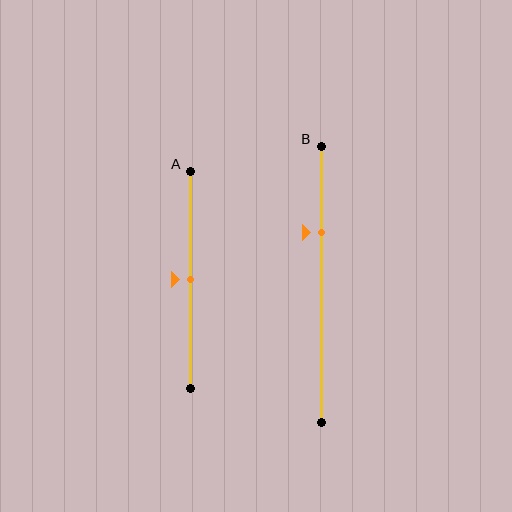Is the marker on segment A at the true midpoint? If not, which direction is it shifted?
Yes, the marker on segment A is at the true midpoint.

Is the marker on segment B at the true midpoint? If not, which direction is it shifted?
No, the marker on segment B is shifted upward by about 19% of the segment length.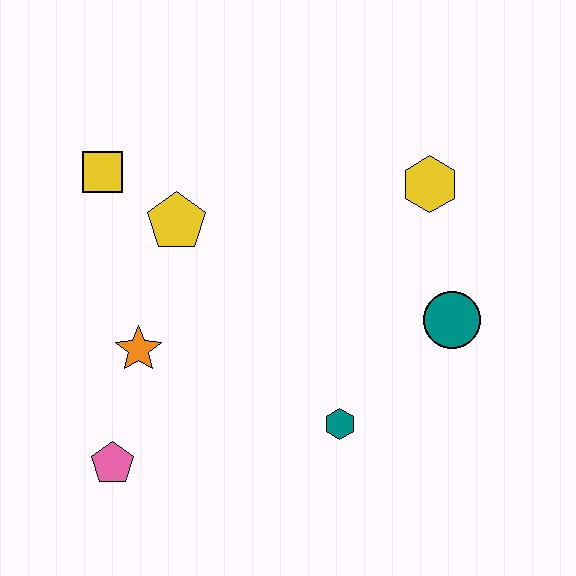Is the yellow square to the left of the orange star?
Yes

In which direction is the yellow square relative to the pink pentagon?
The yellow square is above the pink pentagon.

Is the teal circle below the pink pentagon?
No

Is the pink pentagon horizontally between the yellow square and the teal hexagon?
Yes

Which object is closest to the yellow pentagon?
The yellow square is closest to the yellow pentagon.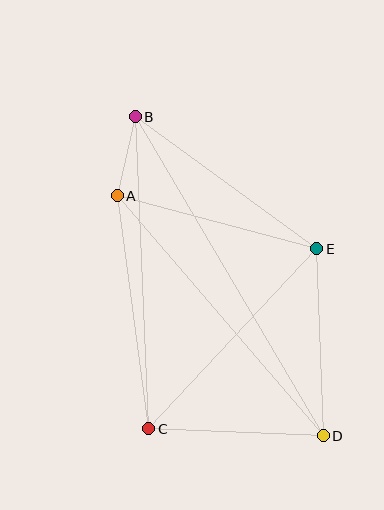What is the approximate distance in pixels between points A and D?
The distance between A and D is approximately 316 pixels.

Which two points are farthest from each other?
Points B and D are farthest from each other.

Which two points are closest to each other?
Points A and B are closest to each other.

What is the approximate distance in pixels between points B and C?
The distance between B and C is approximately 312 pixels.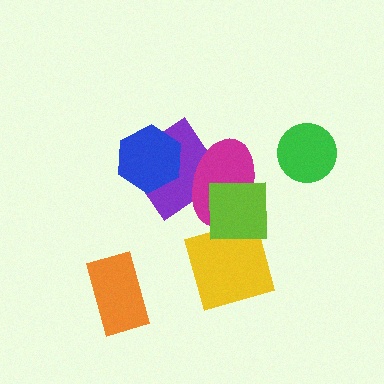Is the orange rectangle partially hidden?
No, no other shape covers it.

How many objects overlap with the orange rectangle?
0 objects overlap with the orange rectangle.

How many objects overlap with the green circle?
0 objects overlap with the green circle.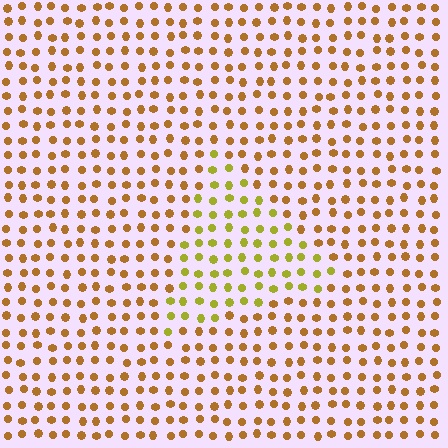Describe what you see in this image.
The image is filled with small brown elements in a uniform arrangement. A triangle-shaped region is visible where the elements are tinted to a slightly different hue, forming a subtle color boundary.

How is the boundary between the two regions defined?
The boundary is defined purely by a slight shift in hue (about 34 degrees). Spacing, size, and orientation are identical on both sides.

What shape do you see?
I see a triangle.